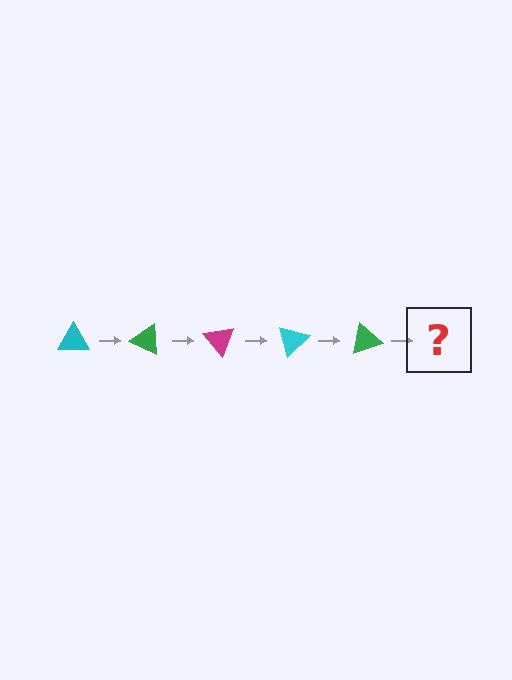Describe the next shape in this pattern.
It should be a magenta triangle, rotated 125 degrees from the start.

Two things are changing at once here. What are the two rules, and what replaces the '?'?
The two rules are that it rotates 25 degrees each step and the color cycles through cyan, green, and magenta. The '?' should be a magenta triangle, rotated 125 degrees from the start.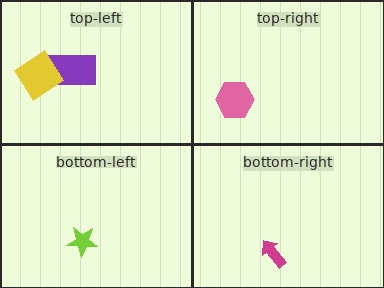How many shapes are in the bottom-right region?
1.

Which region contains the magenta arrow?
The bottom-right region.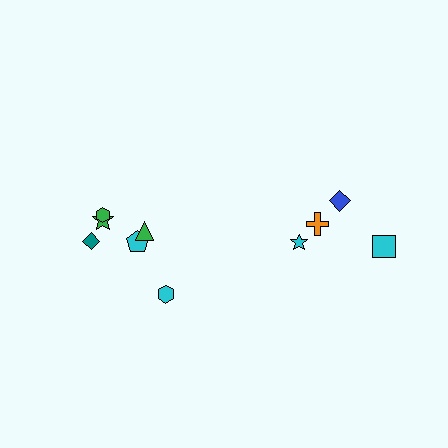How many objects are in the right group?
There are 4 objects.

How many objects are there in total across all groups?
There are 10 objects.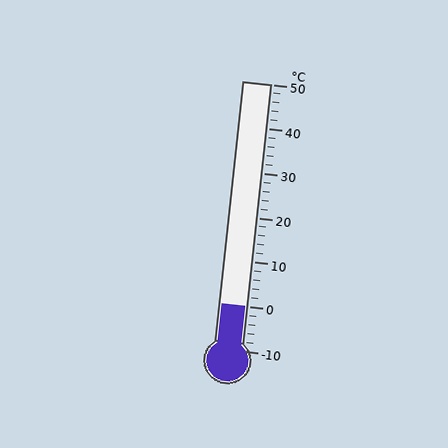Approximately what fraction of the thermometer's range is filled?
The thermometer is filled to approximately 15% of its range.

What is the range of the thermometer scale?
The thermometer scale ranges from -10°C to 50°C.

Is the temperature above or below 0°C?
The temperature is at 0°C.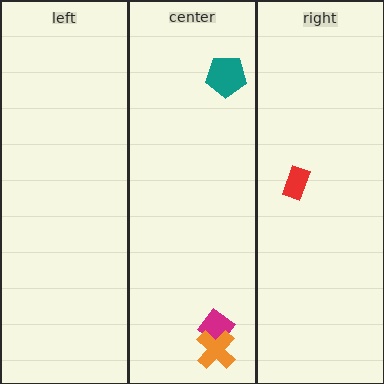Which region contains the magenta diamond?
The center region.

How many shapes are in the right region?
1.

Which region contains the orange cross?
The center region.